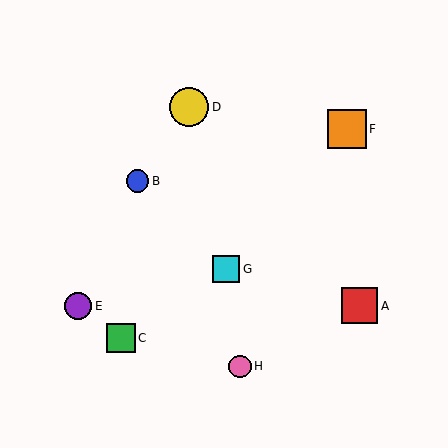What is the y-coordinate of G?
Object G is at y≈269.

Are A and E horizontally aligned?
Yes, both are at y≈306.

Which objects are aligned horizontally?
Objects A, E are aligned horizontally.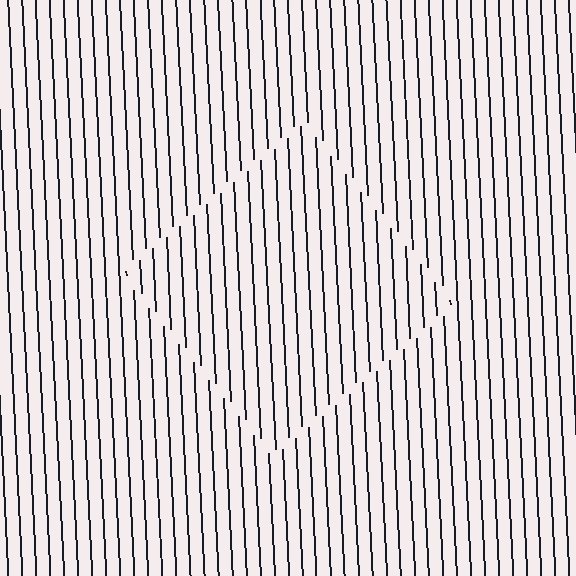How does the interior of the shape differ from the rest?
The interior of the shape contains the same grating, shifted by half a period — the contour is defined by the phase discontinuity where line-ends from the inner and outer gratings abut.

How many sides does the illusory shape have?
4 sides — the line-ends trace a square.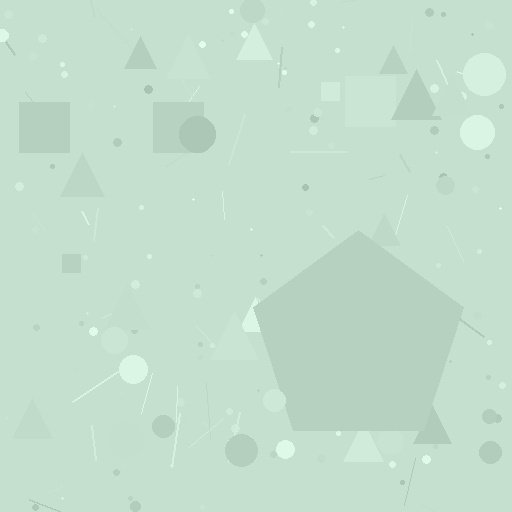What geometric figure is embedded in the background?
A pentagon is embedded in the background.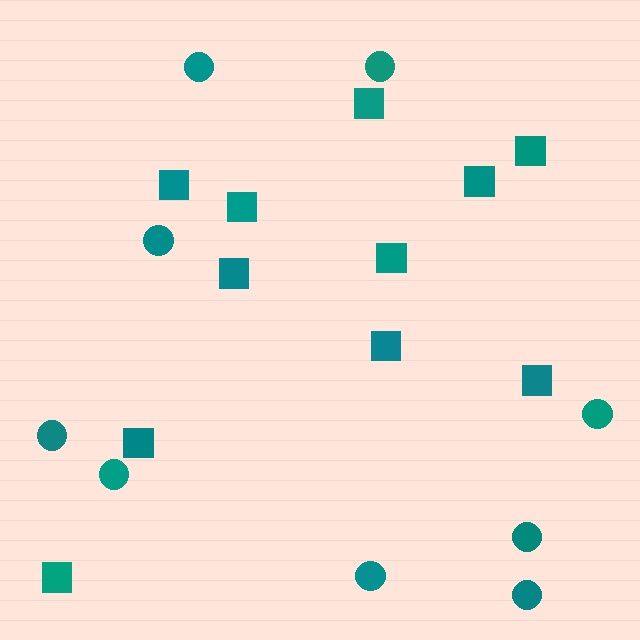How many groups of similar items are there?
There are 2 groups: one group of circles (9) and one group of squares (11).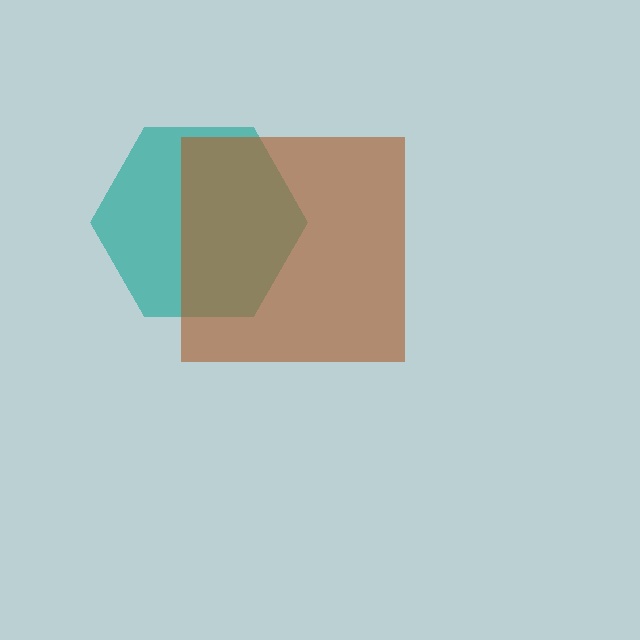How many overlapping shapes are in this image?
There are 2 overlapping shapes in the image.